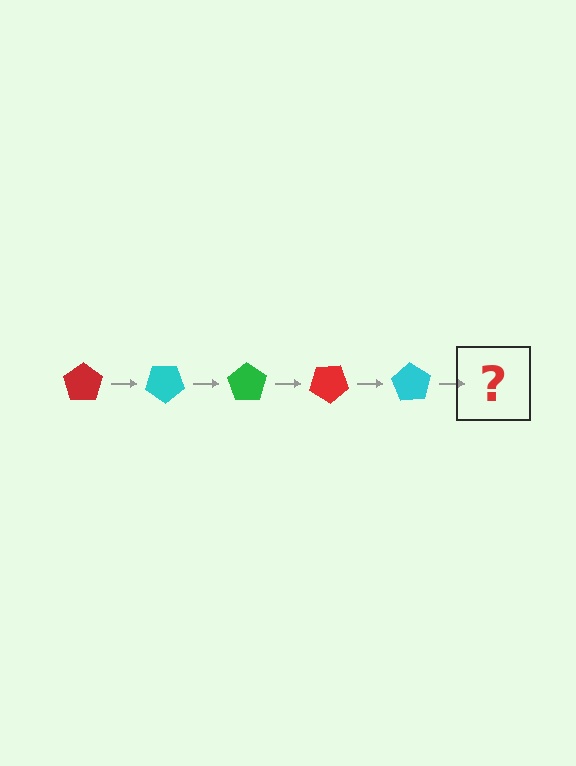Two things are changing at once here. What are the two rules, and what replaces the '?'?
The two rules are that it rotates 35 degrees each step and the color cycles through red, cyan, and green. The '?' should be a green pentagon, rotated 175 degrees from the start.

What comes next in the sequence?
The next element should be a green pentagon, rotated 175 degrees from the start.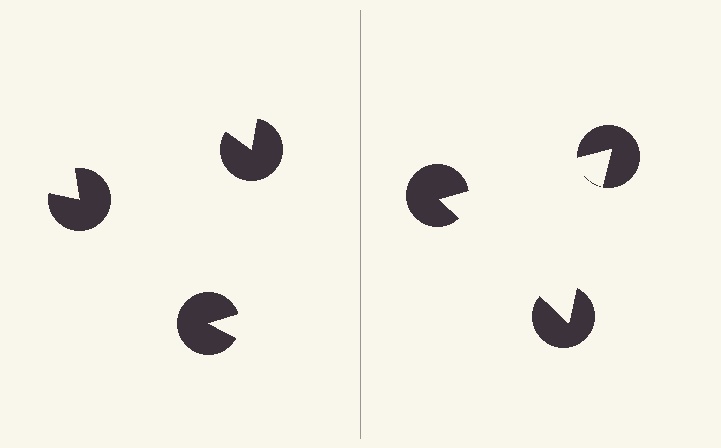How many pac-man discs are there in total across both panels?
6 — 3 on each side.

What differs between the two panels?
The pac-man discs are positioned identically on both sides; only the wedge orientations differ. On the right they align to a triangle; on the left they are misaligned.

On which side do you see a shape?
An illusory triangle appears on the right side. On the left side the wedge cuts are rotated, so no coherent shape forms.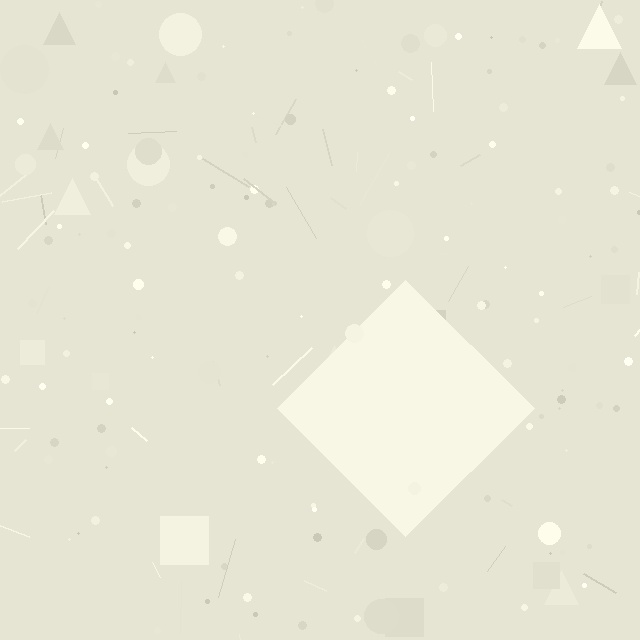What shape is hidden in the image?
A diamond is hidden in the image.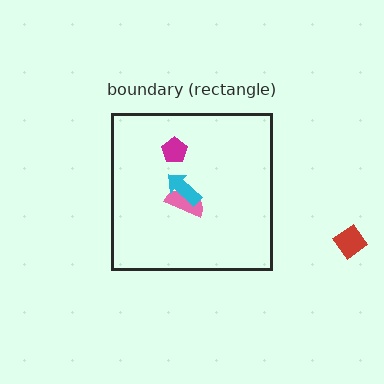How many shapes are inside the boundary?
3 inside, 1 outside.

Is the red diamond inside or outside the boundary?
Outside.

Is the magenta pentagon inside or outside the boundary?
Inside.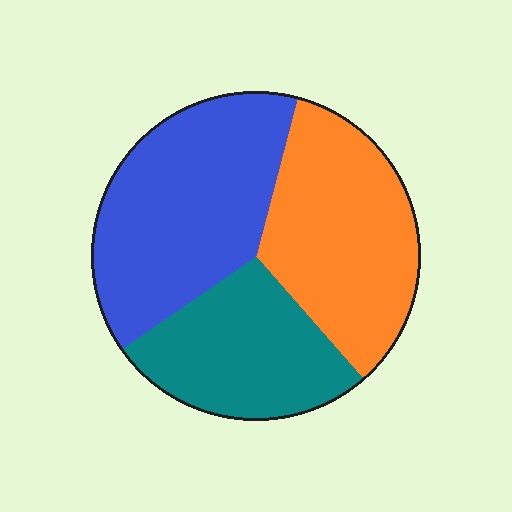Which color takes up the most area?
Blue, at roughly 40%.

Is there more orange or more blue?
Blue.